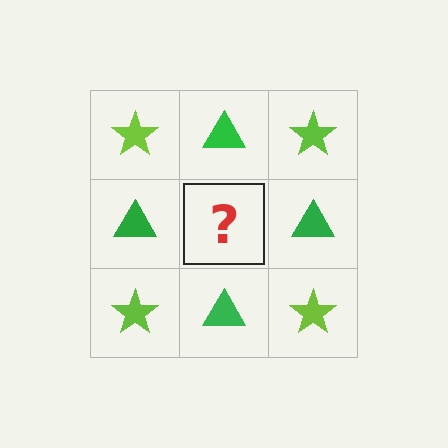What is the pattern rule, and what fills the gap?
The rule is that it alternates lime star and green triangle in a checkerboard pattern. The gap should be filled with a lime star.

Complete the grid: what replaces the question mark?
The question mark should be replaced with a lime star.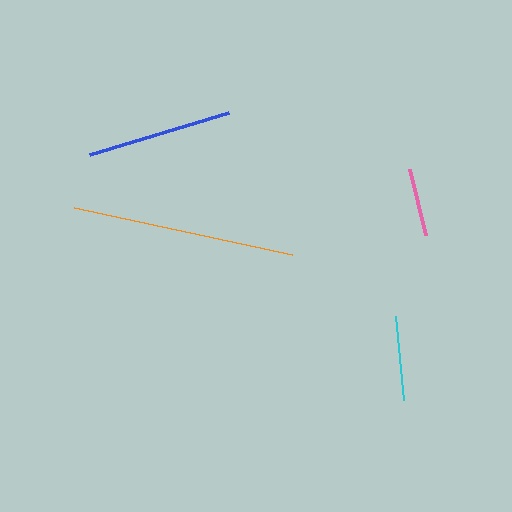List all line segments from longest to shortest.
From longest to shortest: orange, blue, cyan, pink.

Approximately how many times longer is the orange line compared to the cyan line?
The orange line is approximately 2.6 times the length of the cyan line.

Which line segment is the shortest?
The pink line is the shortest at approximately 68 pixels.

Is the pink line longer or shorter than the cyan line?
The cyan line is longer than the pink line.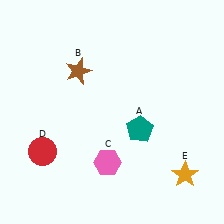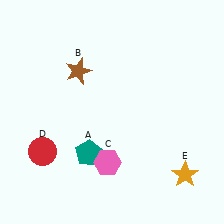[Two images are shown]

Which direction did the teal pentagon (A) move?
The teal pentagon (A) moved left.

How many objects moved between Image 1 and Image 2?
1 object moved between the two images.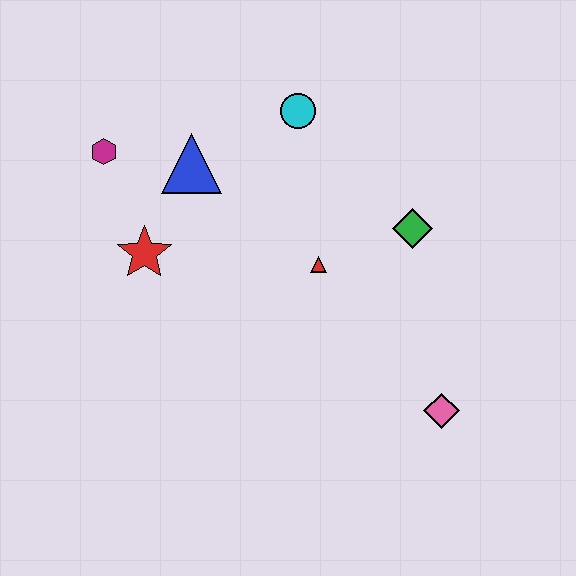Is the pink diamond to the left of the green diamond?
No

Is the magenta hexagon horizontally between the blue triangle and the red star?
No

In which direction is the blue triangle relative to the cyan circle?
The blue triangle is to the left of the cyan circle.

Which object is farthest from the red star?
The pink diamond is farthest from the red star.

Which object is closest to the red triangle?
The green diamond is closest to the red triangle.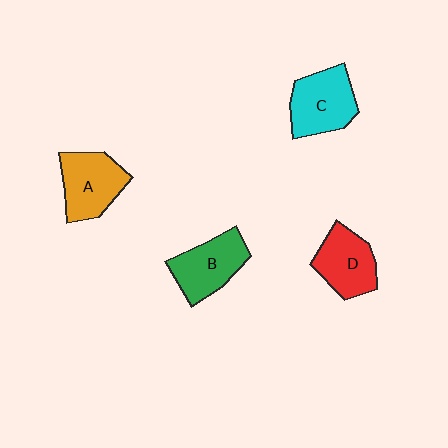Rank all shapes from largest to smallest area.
From largest to smallest: C (cyan), A (orange), B (green), D (red).